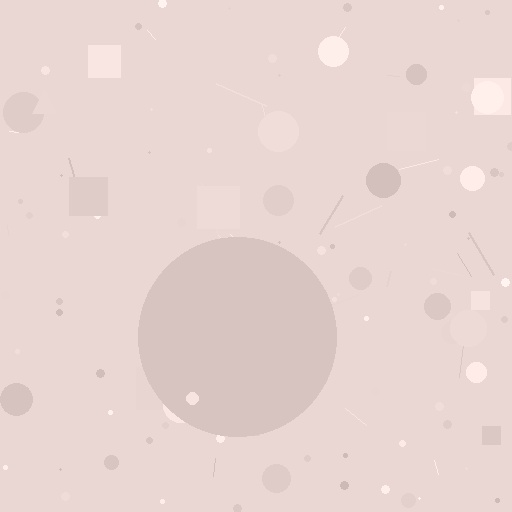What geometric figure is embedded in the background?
A circle is embedded in the background.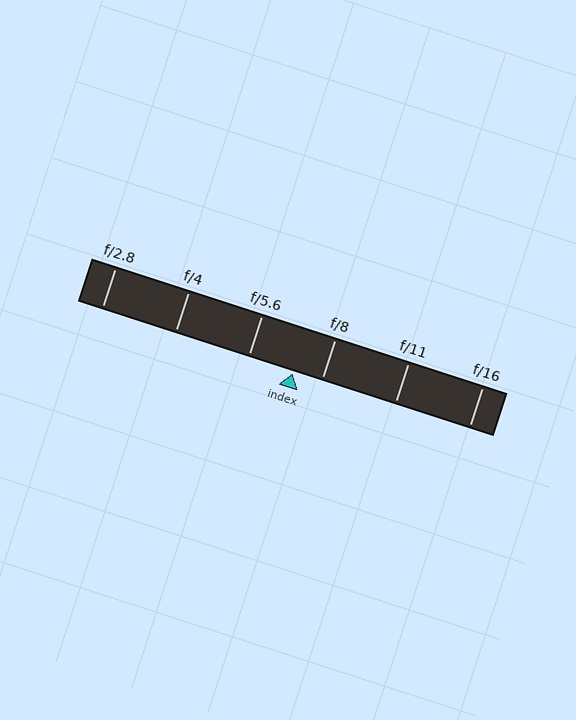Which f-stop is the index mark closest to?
The index mark is closest to f/8.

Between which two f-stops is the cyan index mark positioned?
The index mark is between f/5.6 and f/8.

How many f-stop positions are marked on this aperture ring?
There are 6 f-stop positions marked.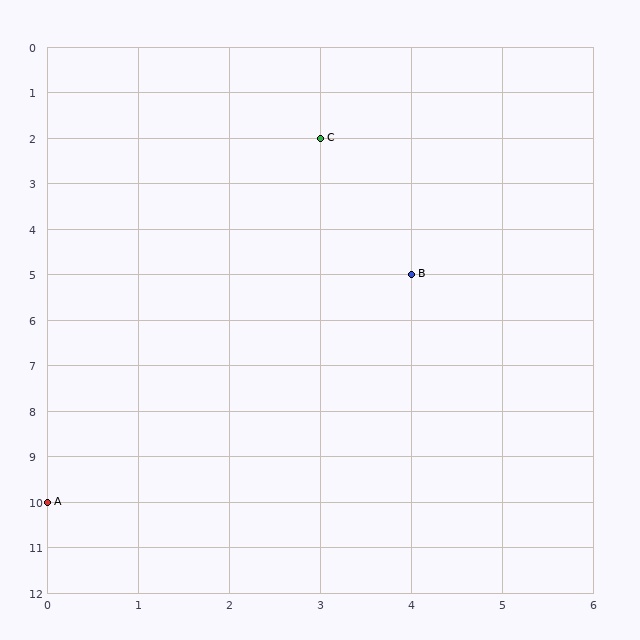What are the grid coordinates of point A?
Point A is at grid coordinates (0, 10).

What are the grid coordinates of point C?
Point C is at grid coordinates (3, 2).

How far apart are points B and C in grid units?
Points B and C are 1 column and 3 rows apart (about 3.2 grid units diagonally).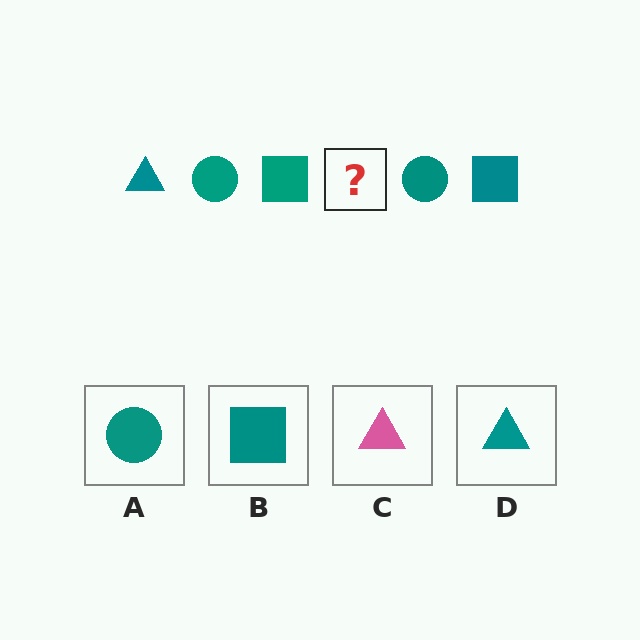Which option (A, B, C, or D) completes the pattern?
D.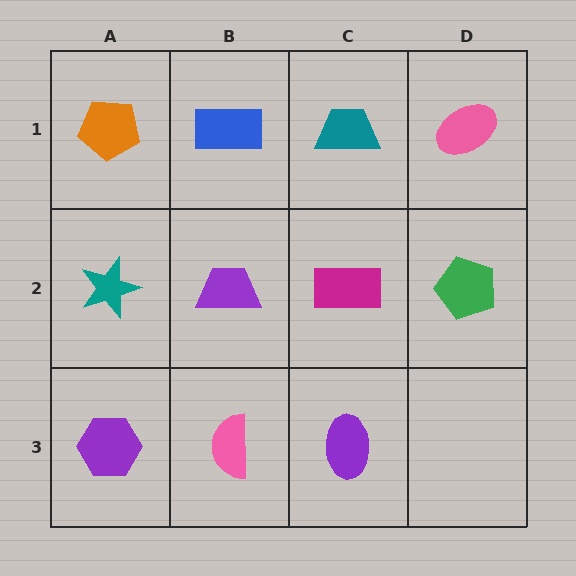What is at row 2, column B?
A purple trapezoid.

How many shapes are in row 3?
3 shapes.